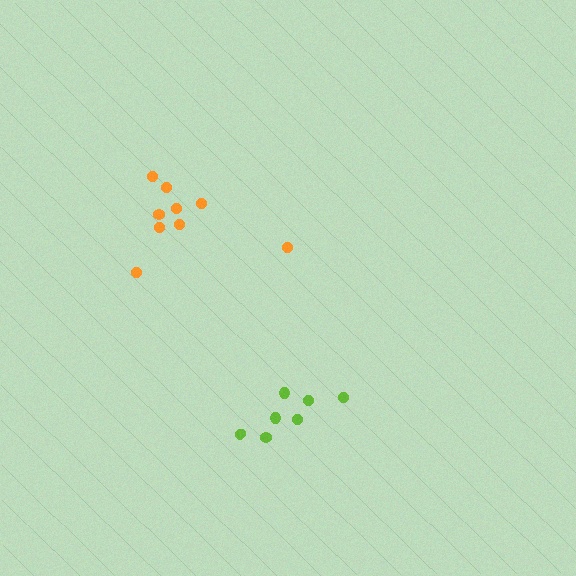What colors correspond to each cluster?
The clusters are colored: lime, orange.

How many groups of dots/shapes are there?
There are 2 groups.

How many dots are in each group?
Group 1: 7 dots, Group 2: 9 dots (16 total).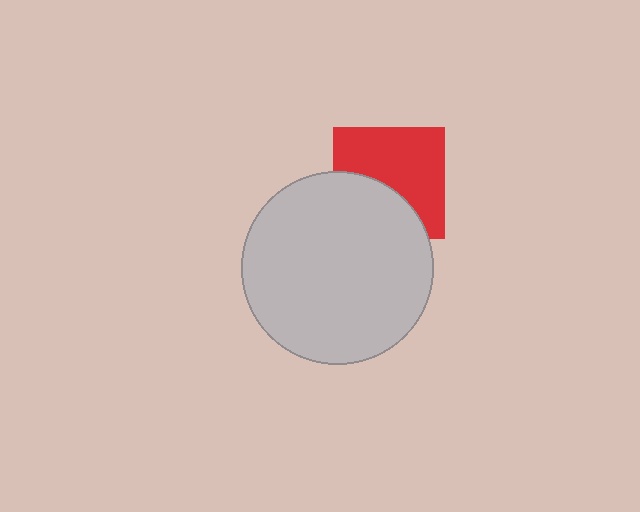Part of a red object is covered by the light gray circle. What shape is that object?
It is a square.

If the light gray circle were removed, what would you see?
You would see the complete red square.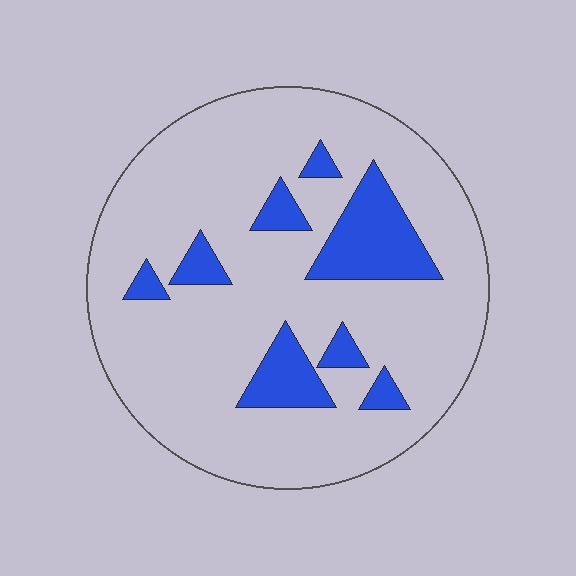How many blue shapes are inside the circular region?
8.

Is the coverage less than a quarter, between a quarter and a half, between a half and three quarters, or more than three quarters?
Less than a quarter.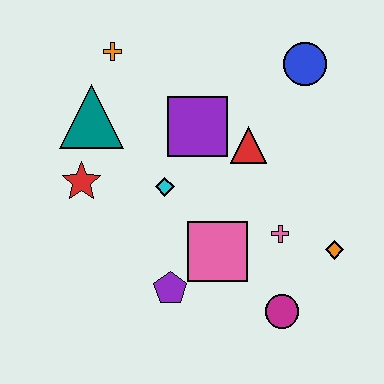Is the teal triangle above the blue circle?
No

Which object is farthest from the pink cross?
The orange cross is farthest from the pink cross.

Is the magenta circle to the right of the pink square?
Yes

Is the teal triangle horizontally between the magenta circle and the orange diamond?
No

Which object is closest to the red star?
The teal triangle is closest to the red star.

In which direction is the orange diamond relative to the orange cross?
The orange diamond is to the right of the orange cross.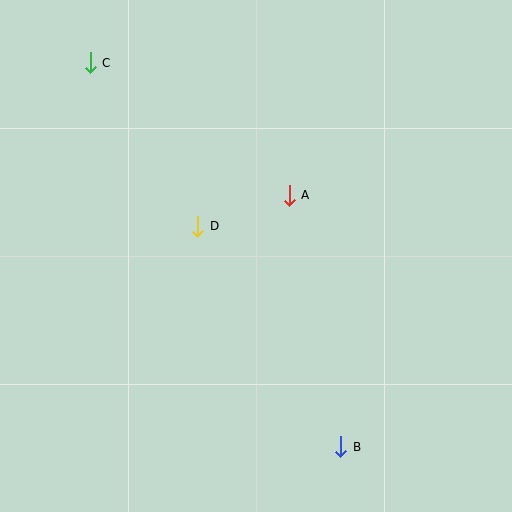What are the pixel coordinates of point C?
Point C is at (90, 63).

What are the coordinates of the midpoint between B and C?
The midpoint between B and C is at (216, 255).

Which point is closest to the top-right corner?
Point A is closest to the top-right corner.